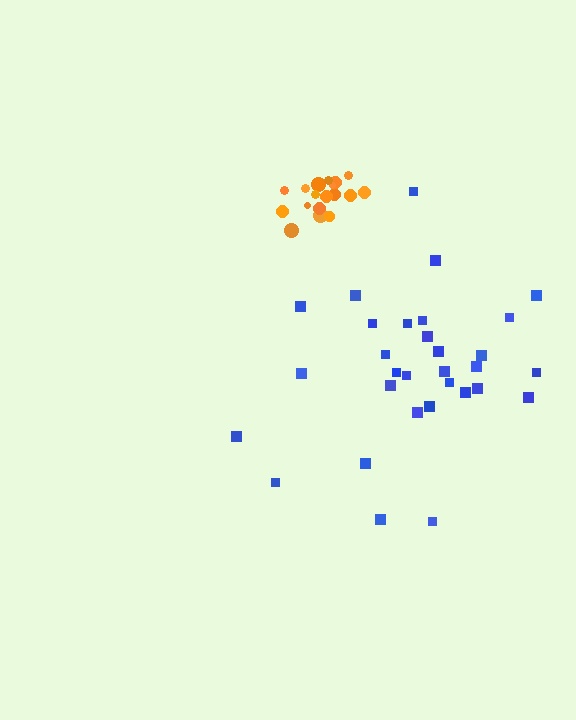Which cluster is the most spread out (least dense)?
Blue.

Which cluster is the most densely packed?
Orange.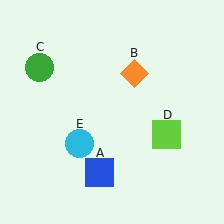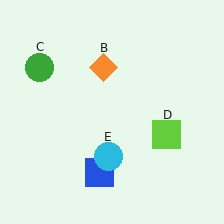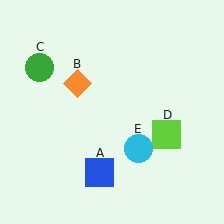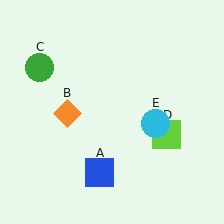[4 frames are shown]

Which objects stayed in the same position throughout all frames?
Blue square (object A) and green circle (object C) and lime square (object D) remained stationary.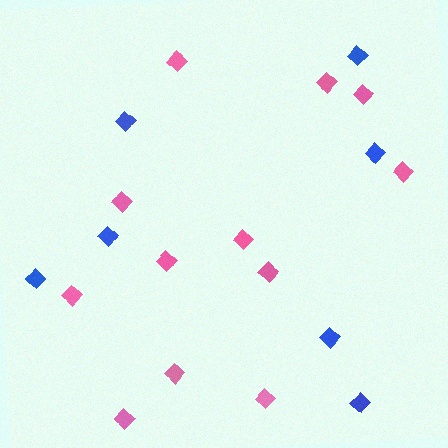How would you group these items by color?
There are 2 groups: one group of blue diamonds (7) and one group of pink diamonds (12).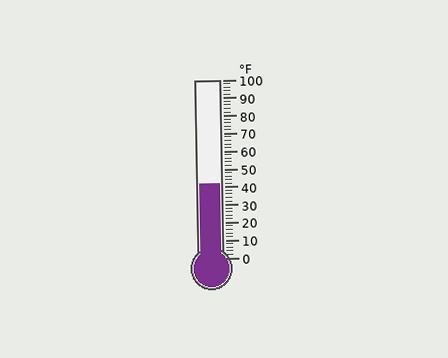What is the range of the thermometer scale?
The thermometer scale ranges from 0°F to 100°F.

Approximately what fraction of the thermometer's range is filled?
The thermometer is filled to approximately 40% of its range.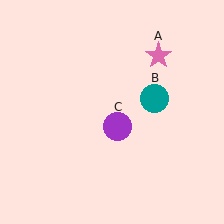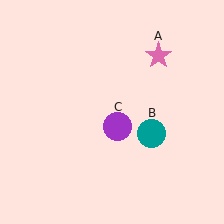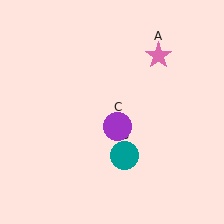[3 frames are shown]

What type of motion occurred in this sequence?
The teal circle (object B) rotated clockwise around the center of the scene.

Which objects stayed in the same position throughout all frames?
Pink star (object A) and purple circle (object C) remained stationary.